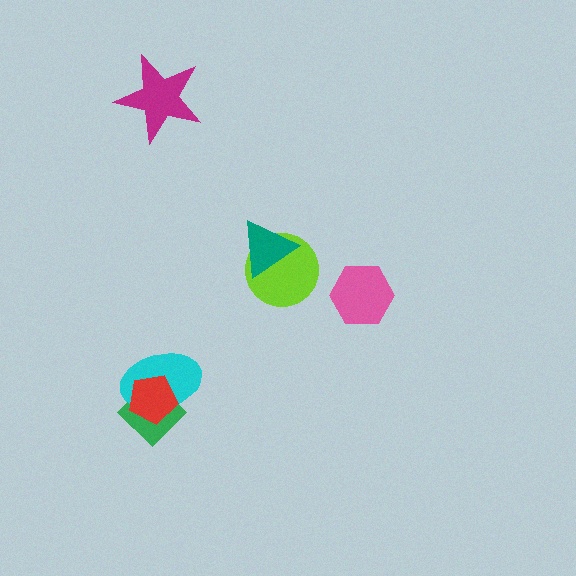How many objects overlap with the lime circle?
1 object overlaps with the lime circle.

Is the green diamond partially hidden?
Yes, it is partially covered by another shape.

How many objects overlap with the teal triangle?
1 object overlaps with the teal triangle.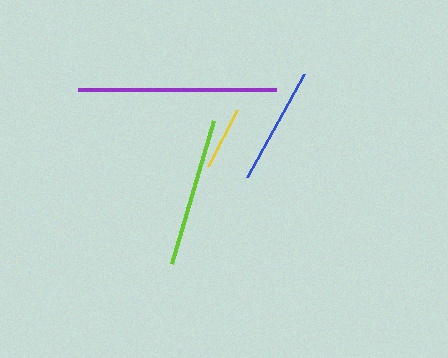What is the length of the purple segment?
The purple segment is approximately 198 pixels long.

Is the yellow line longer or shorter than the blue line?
The blue line is longer than the yellow line.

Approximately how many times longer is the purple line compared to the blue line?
The purple line is approximately 1.7 times the length of the blue line.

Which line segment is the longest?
The purple line is the longest at approximately 198 pixels.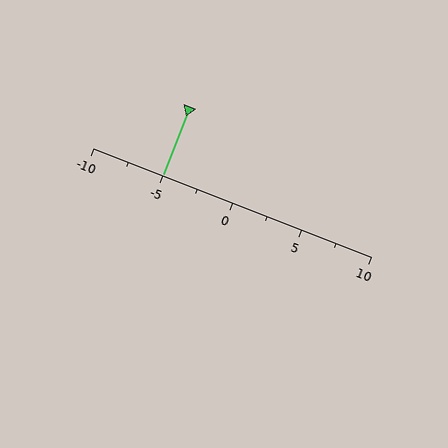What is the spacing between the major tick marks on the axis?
The major ticks are spaced 5 apart.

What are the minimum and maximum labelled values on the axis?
The axis runs from -10 to 10.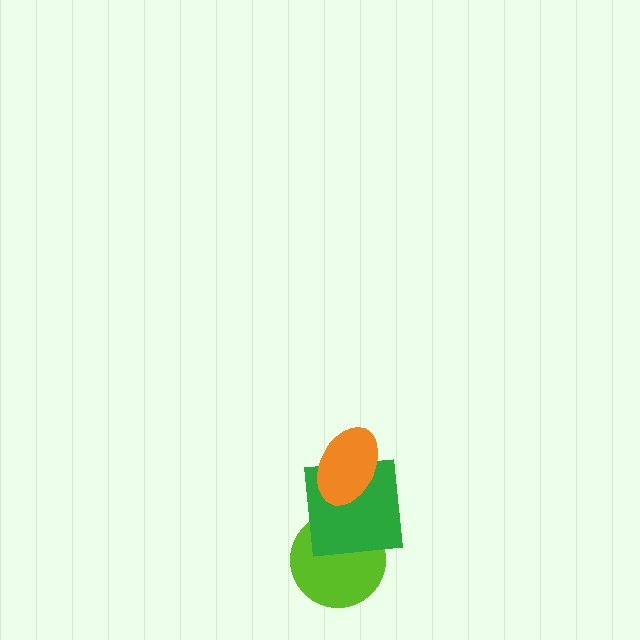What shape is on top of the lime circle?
The green square is on top of the lime circle.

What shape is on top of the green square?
The orange ellipse is on top of the green square.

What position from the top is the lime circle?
The lime circle is 3rd from the top.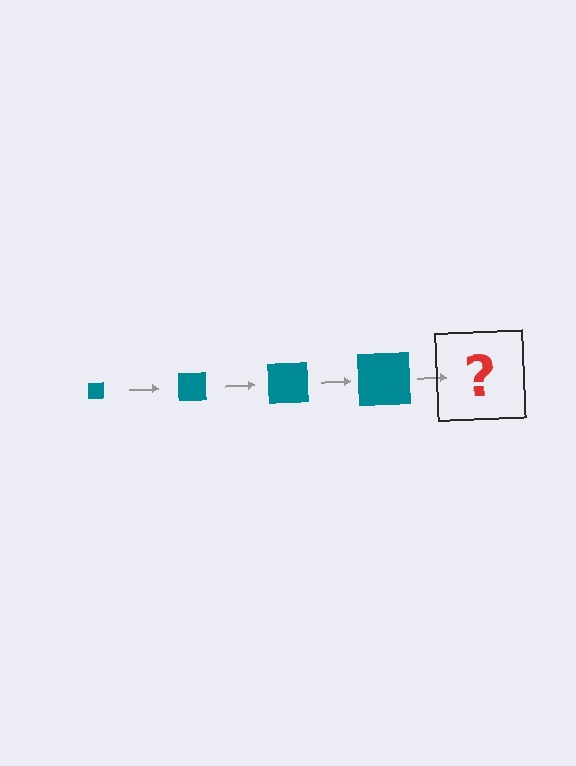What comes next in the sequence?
The next element should be a teal square, larger than the previous one.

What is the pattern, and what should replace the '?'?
The pattern is that the square gets progressively larger each step. The '?' should be a teal square, larger than the previous one.